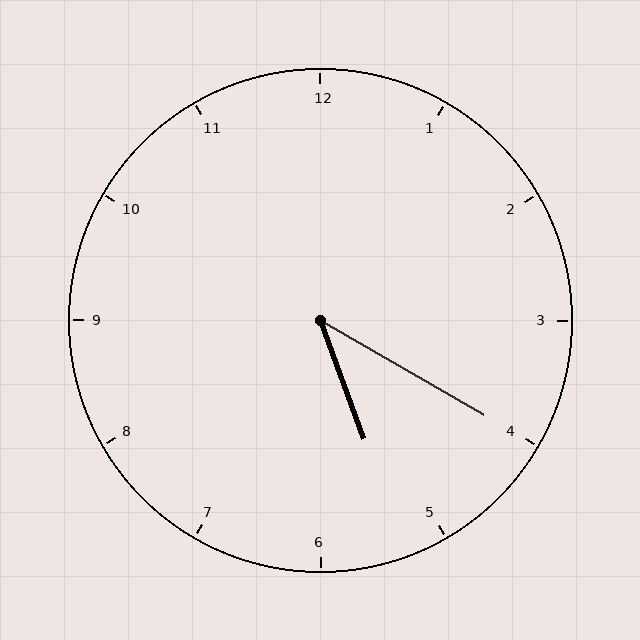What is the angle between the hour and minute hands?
Approximately 40 degrees.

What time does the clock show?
5:20.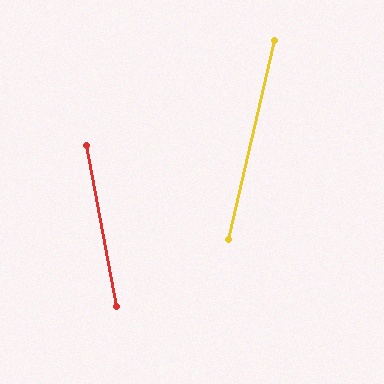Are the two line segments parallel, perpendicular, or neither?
Neither parallel nor perpendicular — they differ by about 24°.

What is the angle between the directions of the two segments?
Approximately 24 degrees.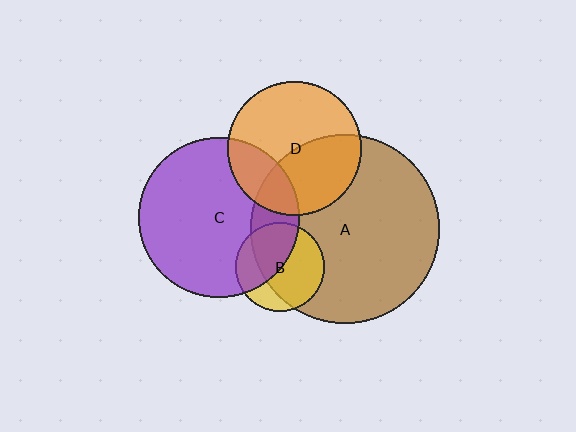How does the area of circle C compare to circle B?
Approximately 3.3 times.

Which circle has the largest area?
Circle A (brown).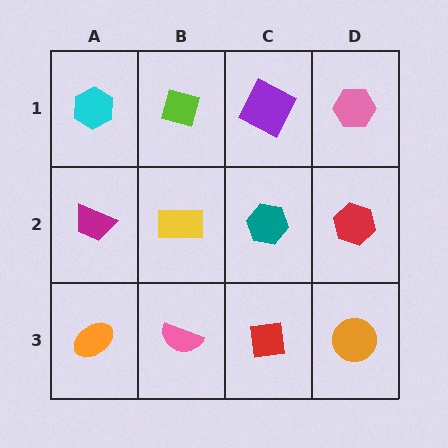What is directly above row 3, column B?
A yellow rectangle.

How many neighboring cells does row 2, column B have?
4.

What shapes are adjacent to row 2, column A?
A cyan hexagon (row 1, column A), an orange ellipse (row 3, column A), a yellow rectangle (row 2, column B).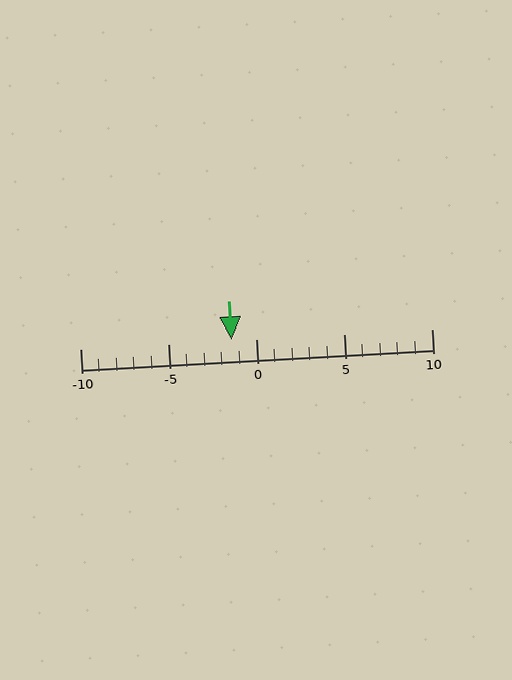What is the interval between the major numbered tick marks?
The major tick marks are spaced 5 units apart.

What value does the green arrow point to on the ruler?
The green arrow points to approximately -1.